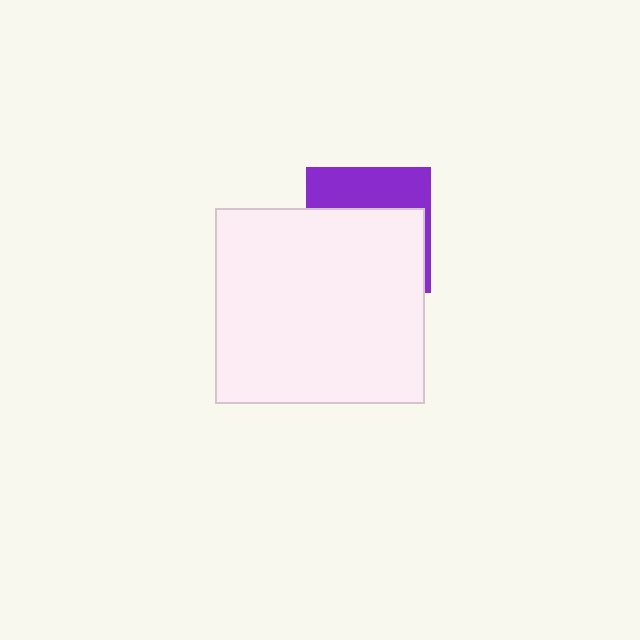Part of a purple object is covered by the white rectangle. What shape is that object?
It is a square.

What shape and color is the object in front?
The object in front is a white rectangle.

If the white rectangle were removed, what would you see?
You would see the complete purple square.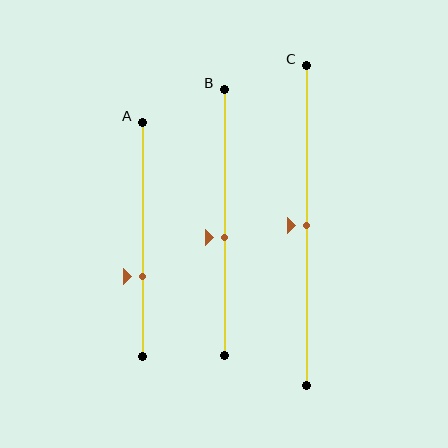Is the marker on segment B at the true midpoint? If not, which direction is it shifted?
No, the marker on segment B is shifted downward by about 5% of the segment length.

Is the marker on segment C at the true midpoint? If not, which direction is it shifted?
Yes, the marker on segment C is at the true midpoint.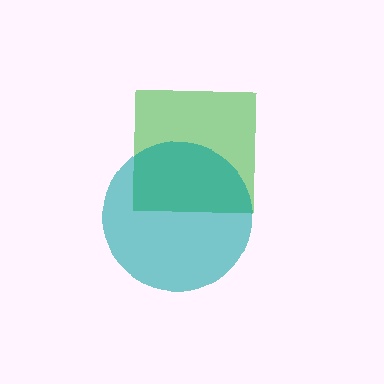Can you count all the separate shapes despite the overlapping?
Yes, there are 2 separate shapes.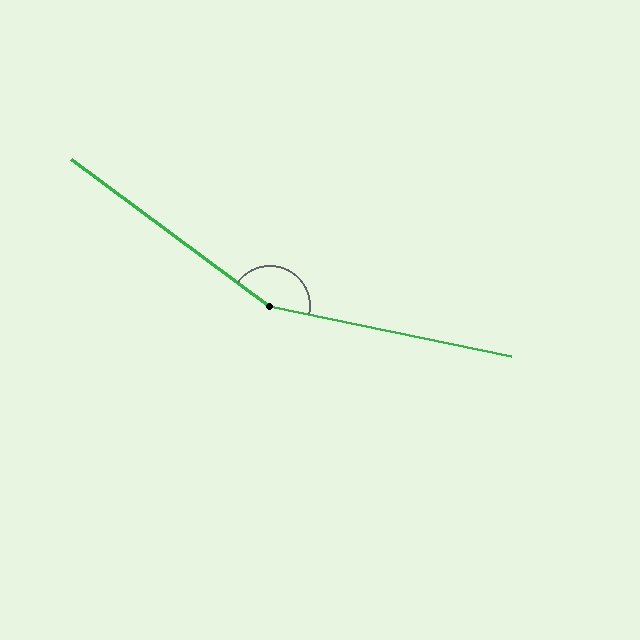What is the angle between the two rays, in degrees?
Approximately 155 degrees.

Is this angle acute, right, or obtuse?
It is obtuse.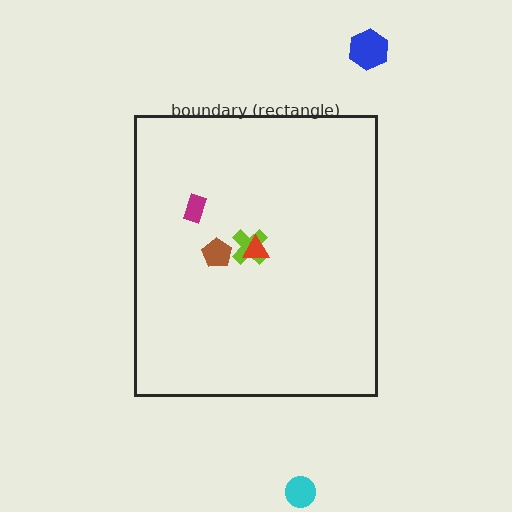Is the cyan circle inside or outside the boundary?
Outside.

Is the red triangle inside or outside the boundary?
Inside.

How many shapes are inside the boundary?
4 inside, 2 outside.